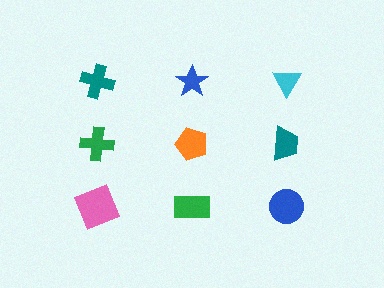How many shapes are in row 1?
3 shapes.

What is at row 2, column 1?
A green cross.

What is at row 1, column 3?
A cyan triangle.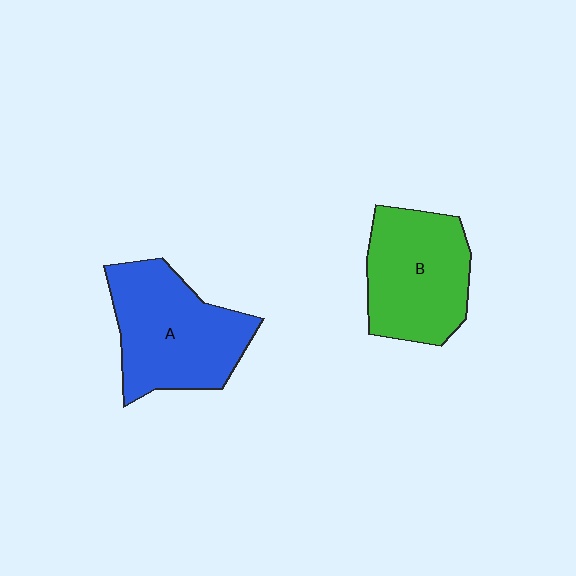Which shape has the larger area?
Shape A (blue).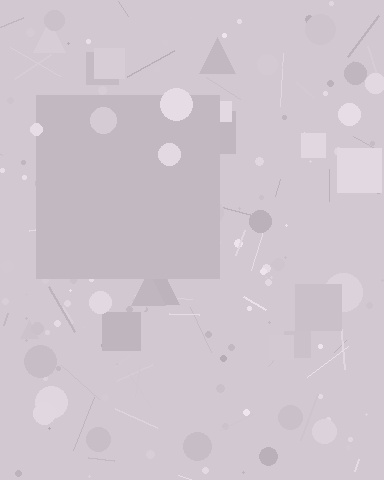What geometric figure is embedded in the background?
A square is embedded in the background.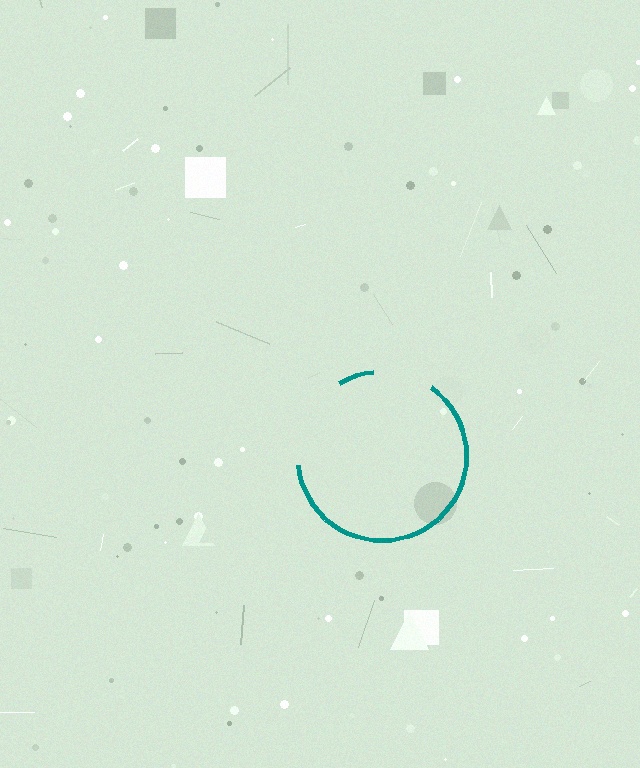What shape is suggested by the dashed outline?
The dashed outline suggests a circle.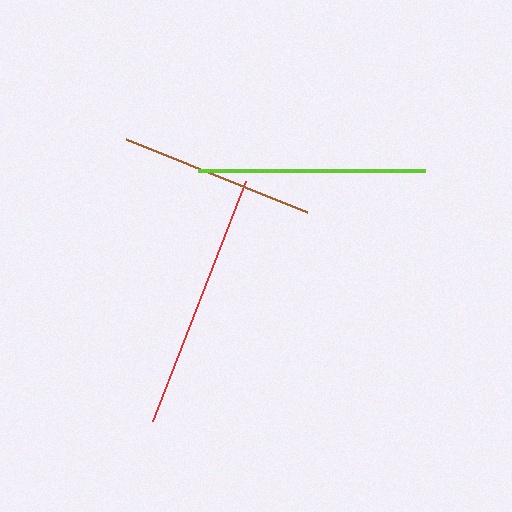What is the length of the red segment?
The red segment is approximately 257 pixels long.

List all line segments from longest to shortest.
From longest to shortest: red, lime, brown.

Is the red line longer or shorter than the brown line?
The red line is longer than the brown line.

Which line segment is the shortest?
The brown line is the shortest at approximately 195 pixels.